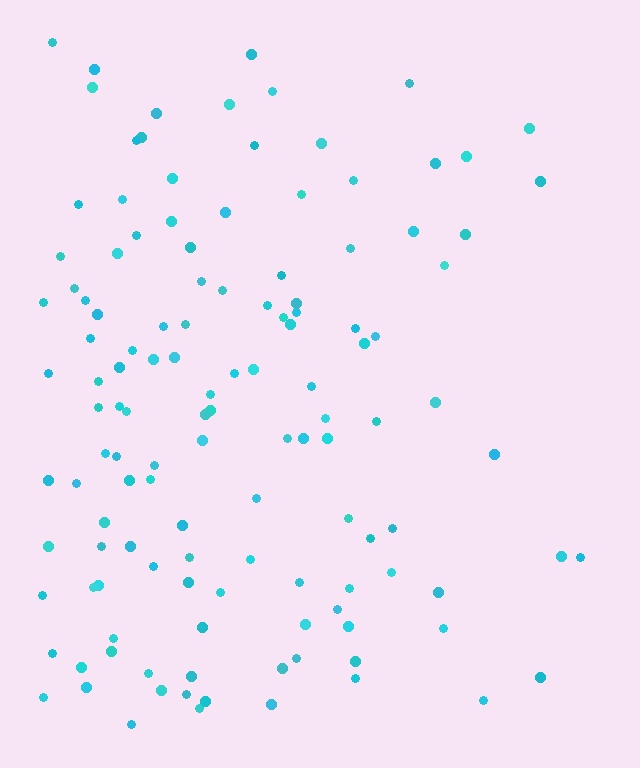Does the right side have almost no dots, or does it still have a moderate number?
Still a moderate number, just noticeably fewer than the left.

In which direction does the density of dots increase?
From right to left, with the left side densest.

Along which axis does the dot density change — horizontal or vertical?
Horizontal.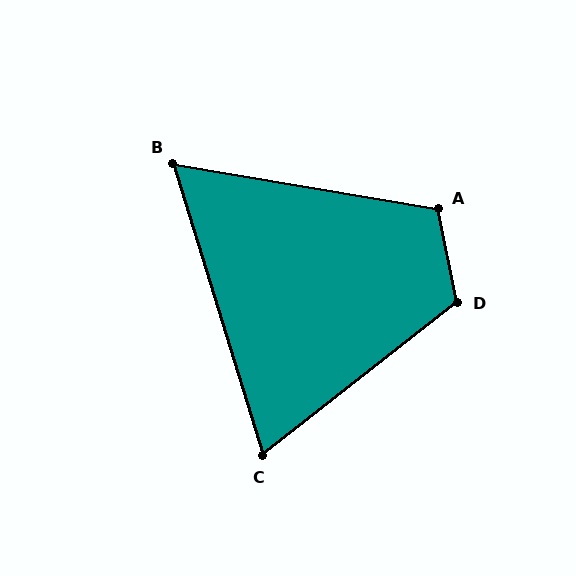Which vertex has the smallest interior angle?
B, at approximately 63 degrees.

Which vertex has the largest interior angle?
D, at approximately 117 degrees.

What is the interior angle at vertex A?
Approximately 111 degrees (obtuse).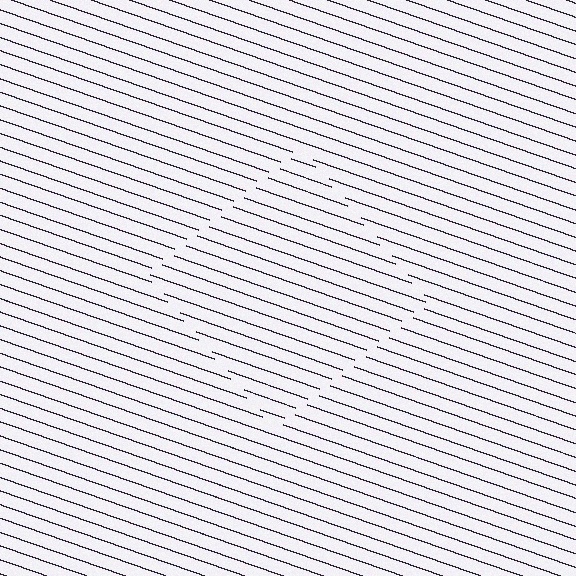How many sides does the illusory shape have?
4 sides — the line-ends trace a square.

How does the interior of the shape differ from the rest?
The interior of the shape contains the same grating, shifted by half a period — the contour is defined by the phase discontinuity where line-ends from the inner and outer gratings abut.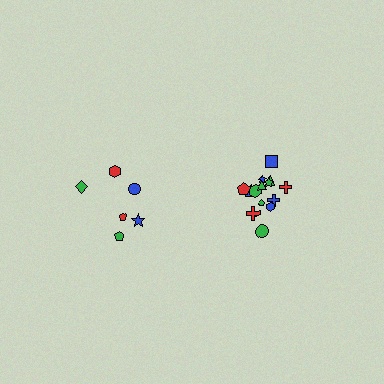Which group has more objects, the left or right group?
The right group.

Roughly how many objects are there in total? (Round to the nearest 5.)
Roughly 20 objects in total.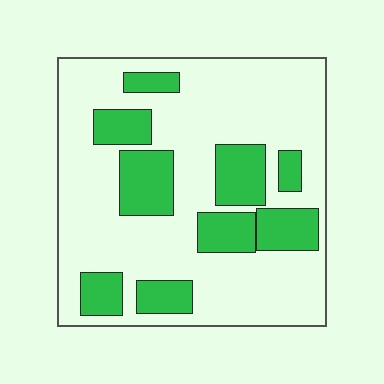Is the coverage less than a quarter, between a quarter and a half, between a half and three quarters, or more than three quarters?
Between a quarter and a half.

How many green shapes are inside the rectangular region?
9.